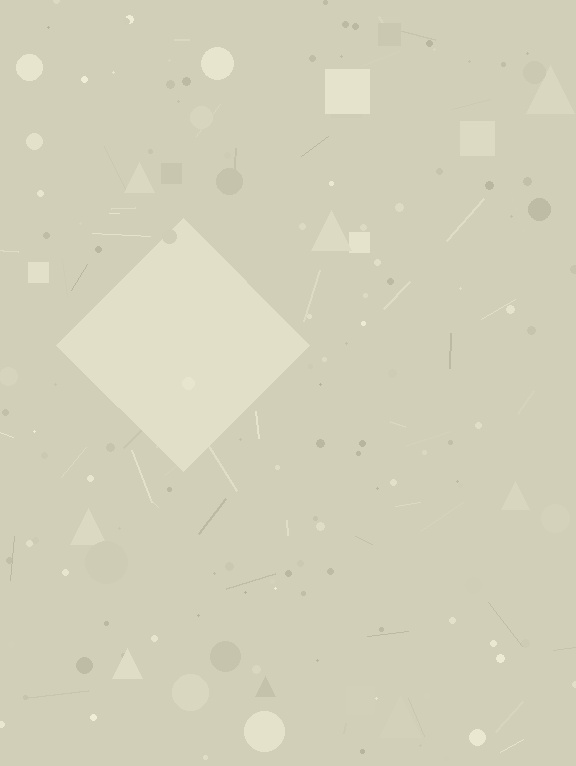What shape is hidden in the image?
A diamond is hidden in the image.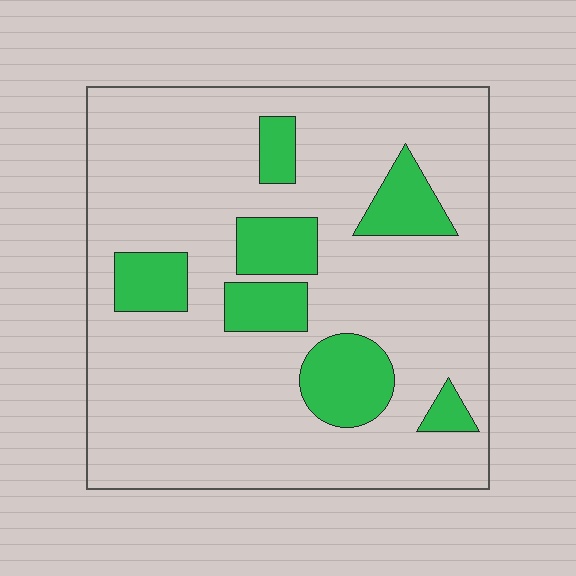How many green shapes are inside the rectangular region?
7.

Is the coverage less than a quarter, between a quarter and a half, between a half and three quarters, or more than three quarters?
Less than a quarter.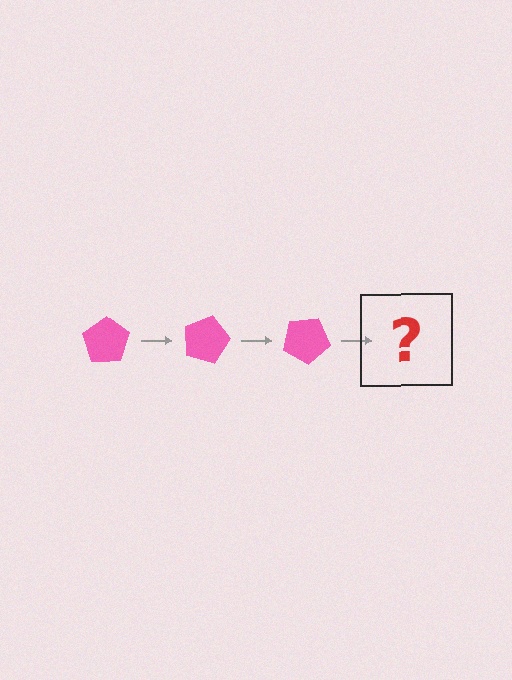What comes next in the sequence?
The next element should be a pink pentagon rotated 45 degrees.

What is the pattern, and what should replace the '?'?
The pattern is that the pentagon rotates 15 degrees each step. The '?' should be a pink pentagon rotated 45 degrees.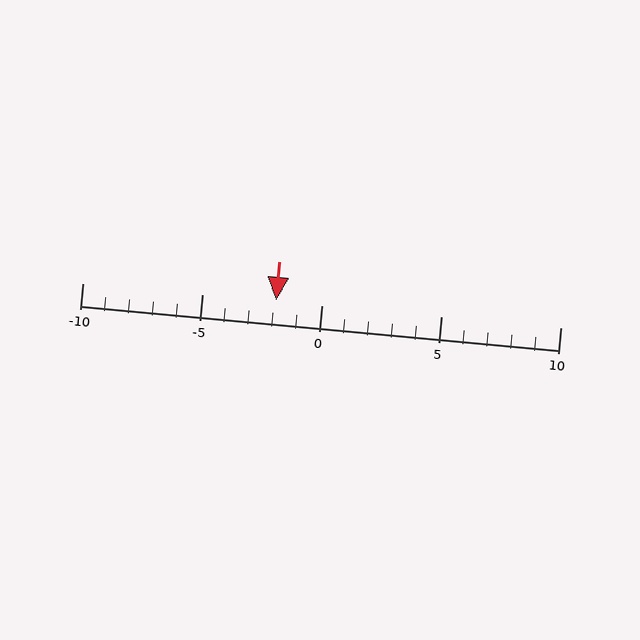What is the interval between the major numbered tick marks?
The major tick marks are spaced 5 units apart.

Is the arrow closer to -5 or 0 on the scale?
The arrow is closer to 0.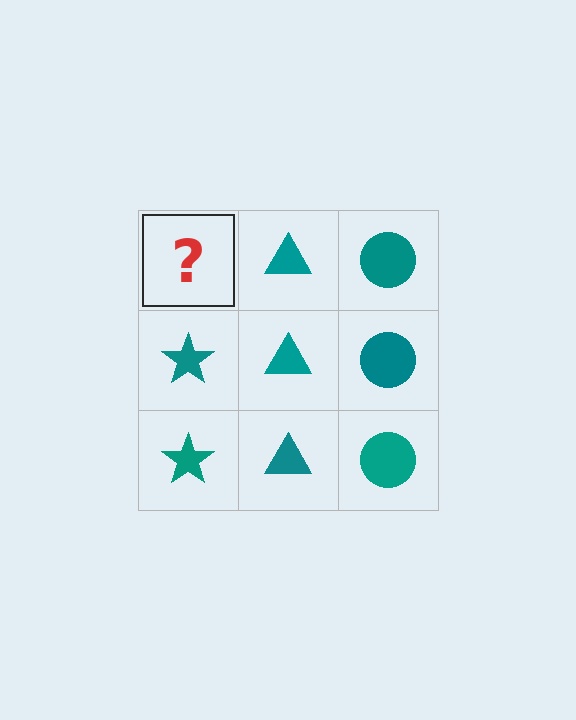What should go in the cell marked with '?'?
The missing cell should contain a teal star.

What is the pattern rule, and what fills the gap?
The rule is that each column has a consistent shape. The gap should be filled with a teal star.